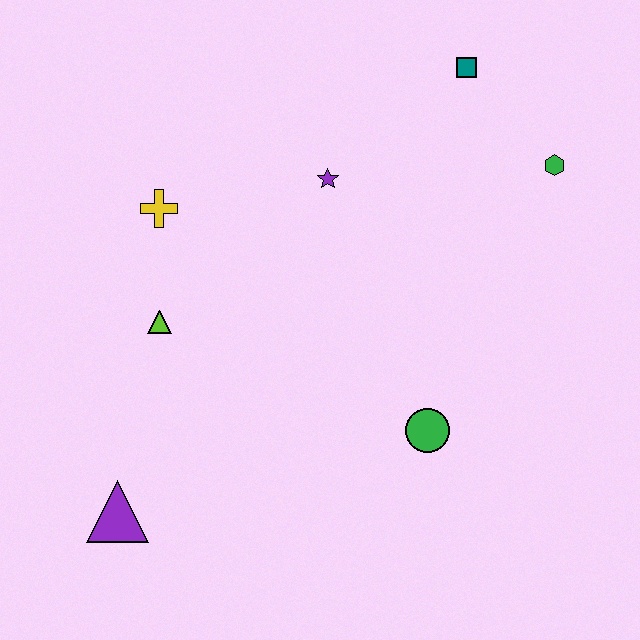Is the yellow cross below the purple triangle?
No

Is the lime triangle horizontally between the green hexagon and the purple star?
No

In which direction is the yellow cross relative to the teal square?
The yellow cross is to the left of the teal square.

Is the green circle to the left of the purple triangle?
No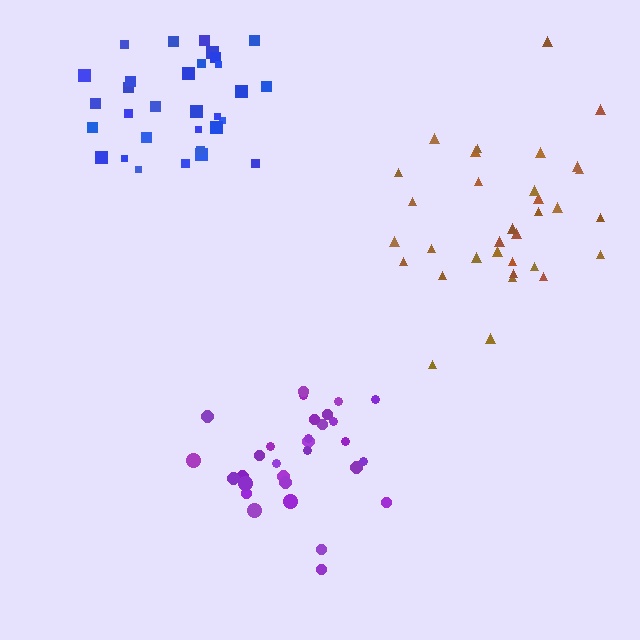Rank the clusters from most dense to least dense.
purple, blue, brown.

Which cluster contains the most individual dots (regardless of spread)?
Brown (33).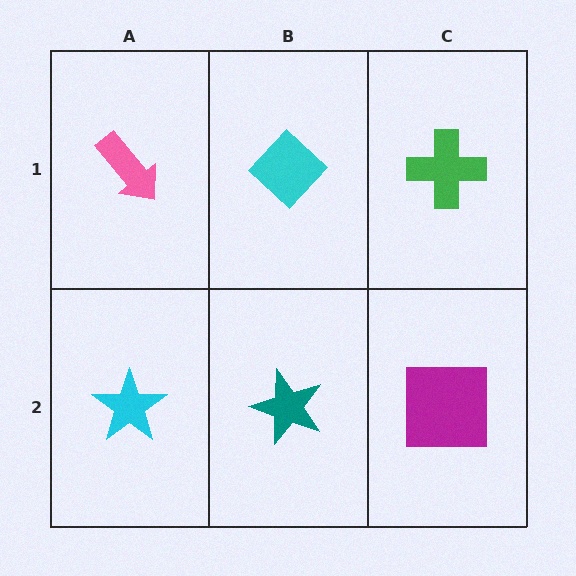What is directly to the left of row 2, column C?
A teal star.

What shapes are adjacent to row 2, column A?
A pink arrow (row 1, column A), a teal star (row 2, column B).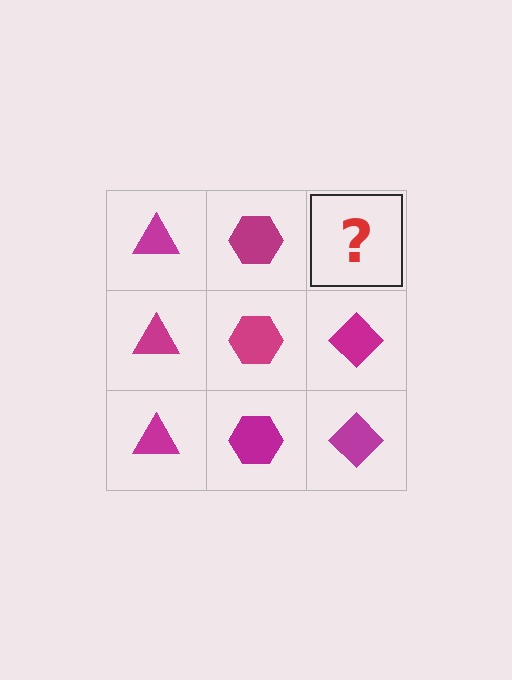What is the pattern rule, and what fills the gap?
The rule is that each column has a consistent shape. The gap should be filled with a magenta diamond.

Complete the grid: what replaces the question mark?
The question mark should be replaced with a magenta diamond.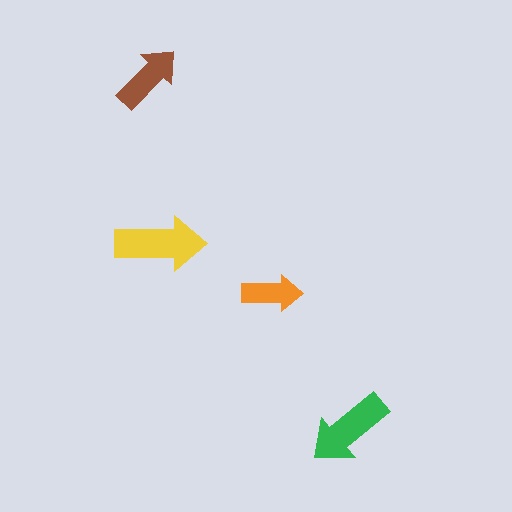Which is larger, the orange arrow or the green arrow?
The green one.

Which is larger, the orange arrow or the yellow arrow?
The yellow one.